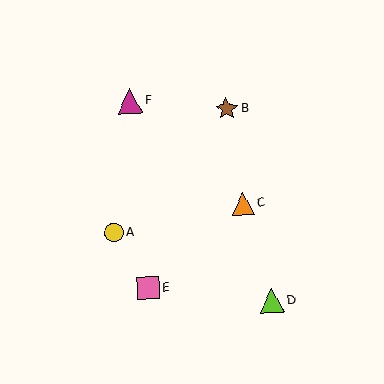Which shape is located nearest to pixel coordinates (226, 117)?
The brown star (labeled B) at (226, 109) is nearest to that location.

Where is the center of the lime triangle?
The center of the lime triangle is at (272, 301).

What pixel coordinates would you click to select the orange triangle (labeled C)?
Click at (243, 204) to select the orange triangle C.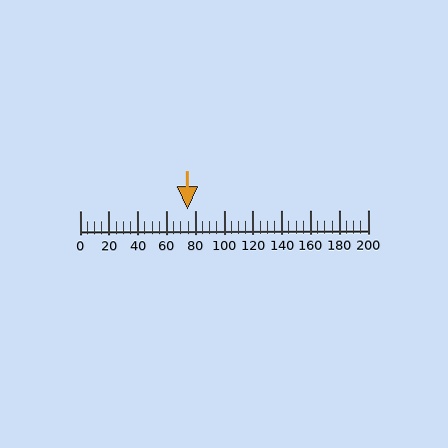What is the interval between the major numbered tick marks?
The major tick marks are spaced 20 units apart.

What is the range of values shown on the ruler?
The ruler shows values from 0 to 200.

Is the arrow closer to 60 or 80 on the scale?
The arrow is closer to 80.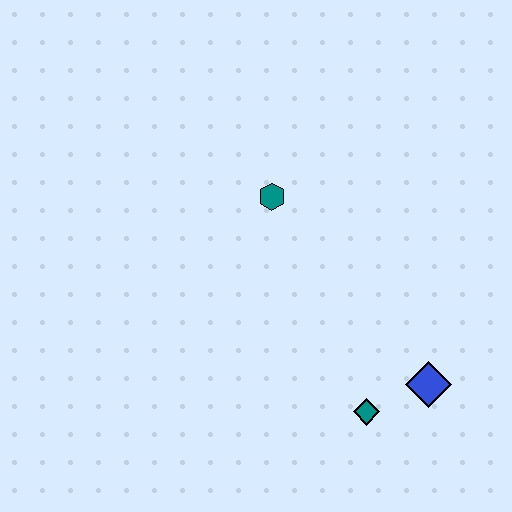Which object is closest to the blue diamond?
The teal diamond is closest to the blue diamond.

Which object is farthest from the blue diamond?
The teal hexagon is farthest from the blue diamond.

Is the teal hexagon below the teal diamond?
No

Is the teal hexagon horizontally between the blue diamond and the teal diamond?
No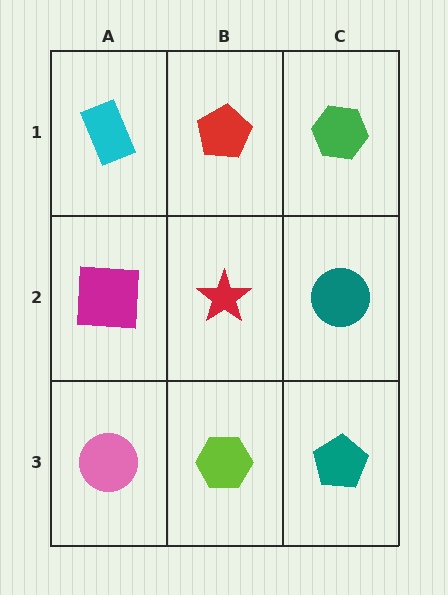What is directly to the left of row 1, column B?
A cyan rectangle.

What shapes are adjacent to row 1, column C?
A teal circle (row 2, column C), a red pentagon (row 1, column B).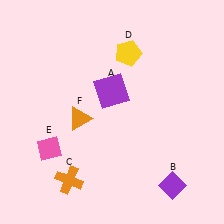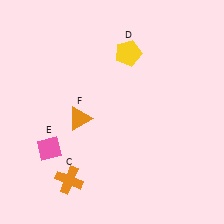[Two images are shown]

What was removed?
The purple square (A), the purple diamond (B) were removed in Image 2.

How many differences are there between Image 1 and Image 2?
There are 2 differences between the two images.